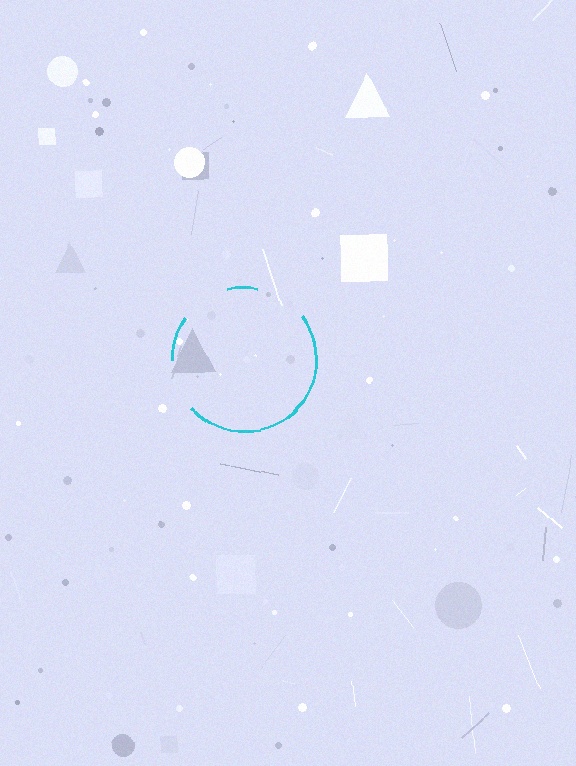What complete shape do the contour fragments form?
The contour fragments form a circle.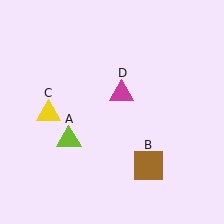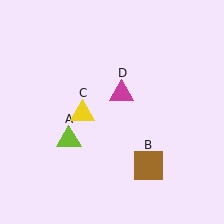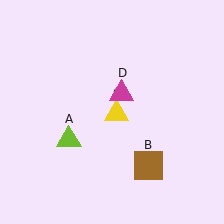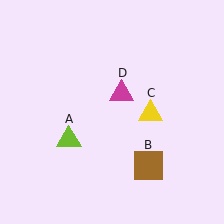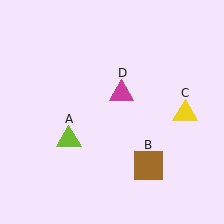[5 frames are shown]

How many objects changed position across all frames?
1 object changed position: yellow triangle (object C).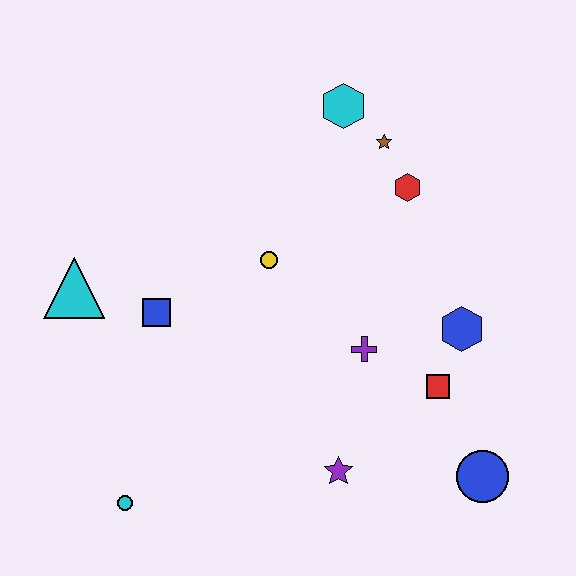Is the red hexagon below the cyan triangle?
No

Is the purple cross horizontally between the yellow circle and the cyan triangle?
No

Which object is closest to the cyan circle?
The blue square is closest to the cyan circle.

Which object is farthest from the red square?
The cyan triangle is farthest from the red square.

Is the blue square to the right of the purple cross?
No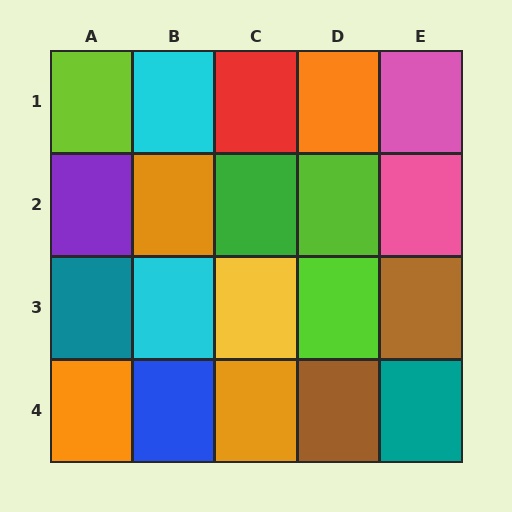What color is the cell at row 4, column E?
Teal.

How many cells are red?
1 cell is red.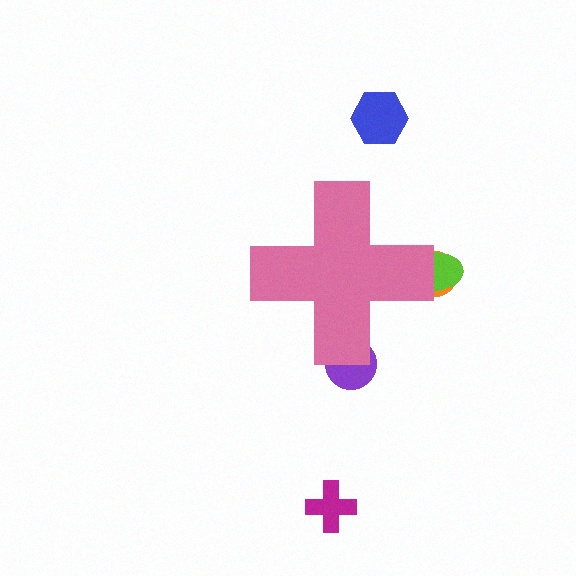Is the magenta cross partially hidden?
No, the magenta cross is fully visible.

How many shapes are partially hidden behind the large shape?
3 shapes are partially hidden.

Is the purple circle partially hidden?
Yes, the purple circle is partially hidden behind the pink cross.